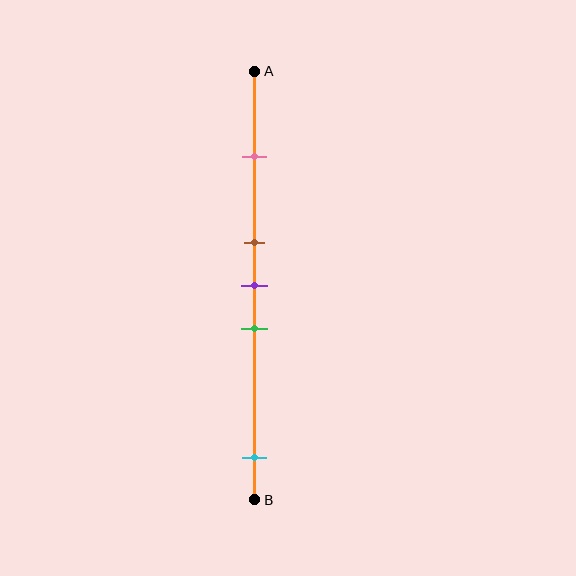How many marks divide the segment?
There are 5 marks dividing the segment.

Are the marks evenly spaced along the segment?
No, the marks are not evenly spaced.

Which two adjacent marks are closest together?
The brown and purple marks are the closest adjacent pair.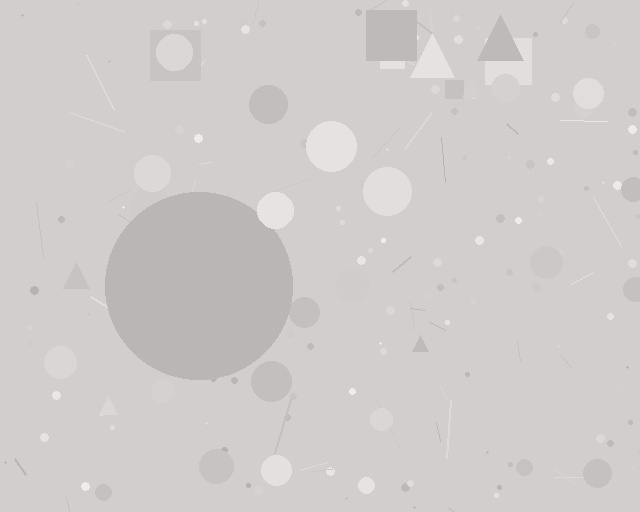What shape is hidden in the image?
A circle is hidden in the image.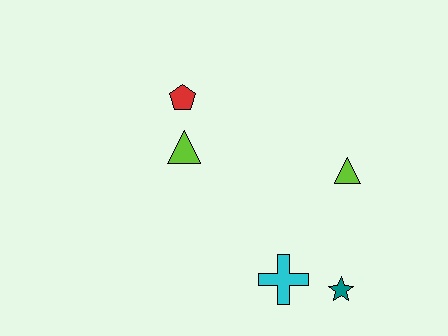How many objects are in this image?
There are 5 objects.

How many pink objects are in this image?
There are no pink objects.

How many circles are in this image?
There are no circles.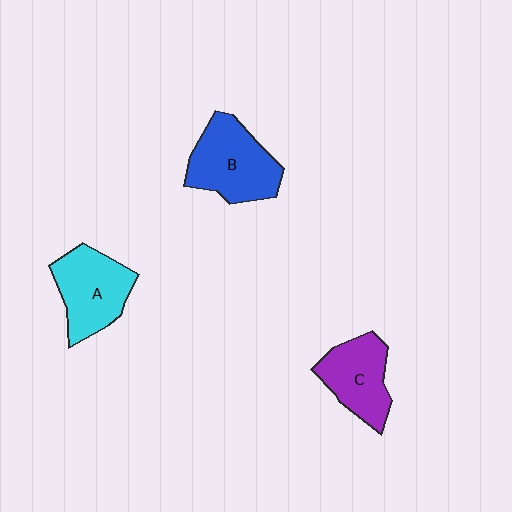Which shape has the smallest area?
Shape C (purple).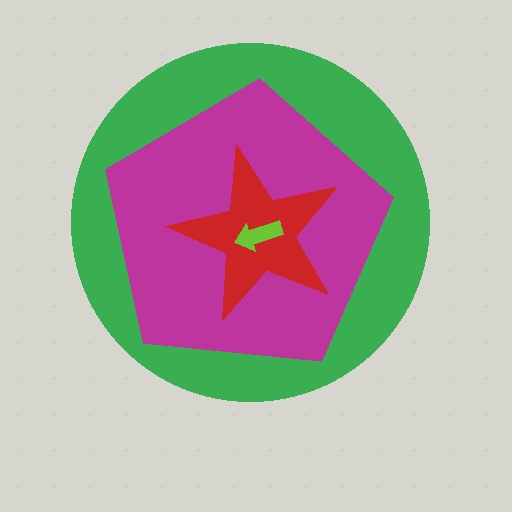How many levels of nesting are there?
4.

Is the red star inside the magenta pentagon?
Yes.